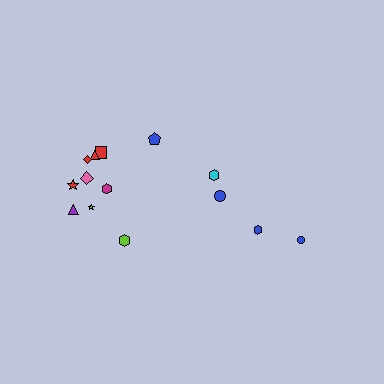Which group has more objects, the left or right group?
The left group.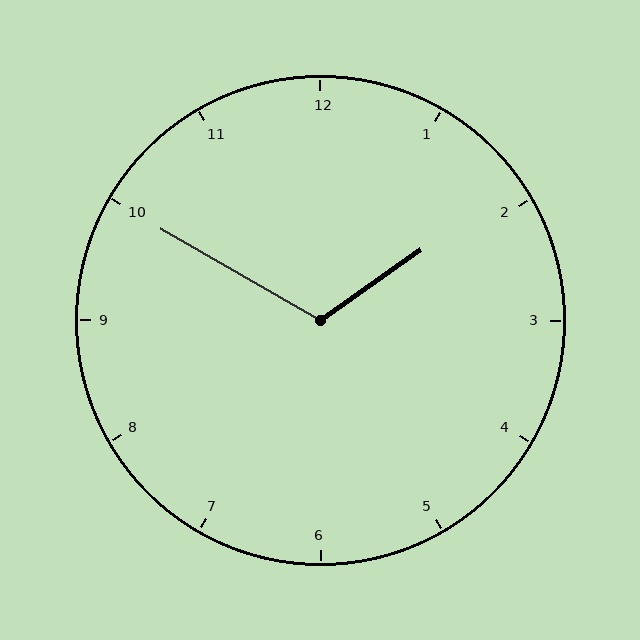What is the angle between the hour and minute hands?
Approximately 115 degrees.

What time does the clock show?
1:50.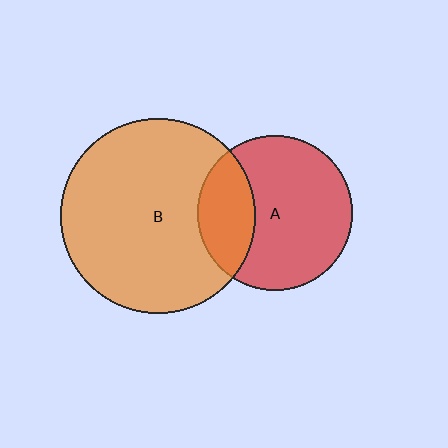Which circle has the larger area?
Circle B (orange).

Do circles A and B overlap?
Yes.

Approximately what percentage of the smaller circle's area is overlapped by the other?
Approximately 25%.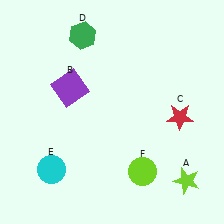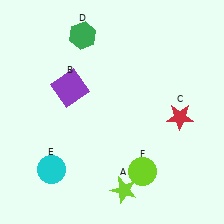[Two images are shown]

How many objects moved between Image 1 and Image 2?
1 object moved between the two images.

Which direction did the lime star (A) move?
The lime star (A) moved left.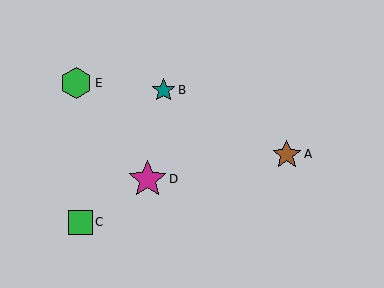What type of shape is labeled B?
Shape B is a teal star.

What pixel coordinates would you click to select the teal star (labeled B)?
Click at (163, 90) to select the teal star B.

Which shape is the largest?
The magenta star (labeled D) is the largest.